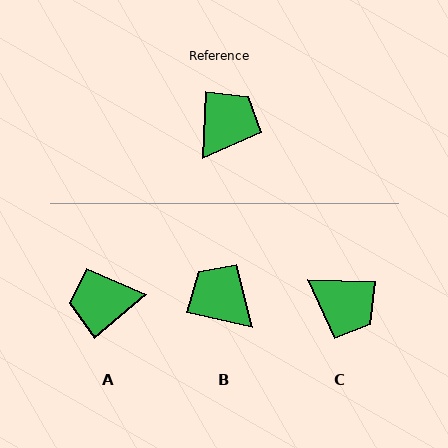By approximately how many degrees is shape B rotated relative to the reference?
Approximately 80 degrees counter-clockwise.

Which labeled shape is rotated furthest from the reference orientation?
A, about 133 degrees away.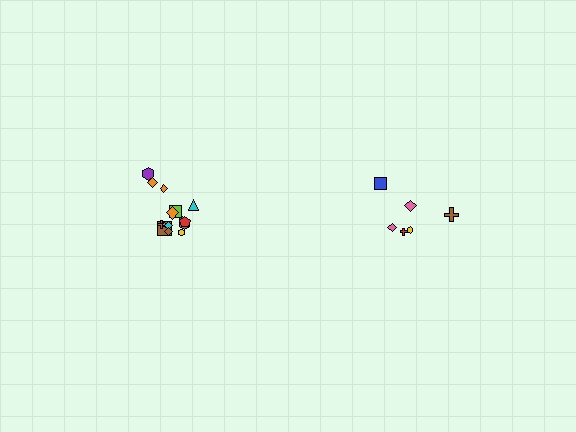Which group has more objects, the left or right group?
The left group.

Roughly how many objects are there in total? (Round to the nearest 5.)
Roughly 20 objects in total.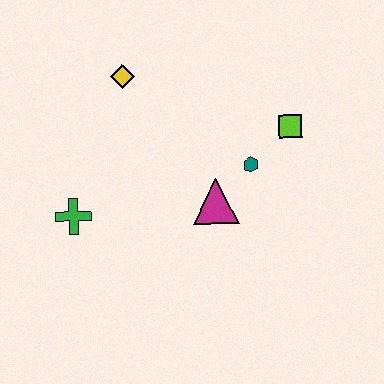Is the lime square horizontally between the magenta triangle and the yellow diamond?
No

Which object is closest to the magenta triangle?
The teal hexagon is closest to the magenta triangle.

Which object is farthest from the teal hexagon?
The green cross is farthest from the teal hexagon.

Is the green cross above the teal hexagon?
No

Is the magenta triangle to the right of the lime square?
No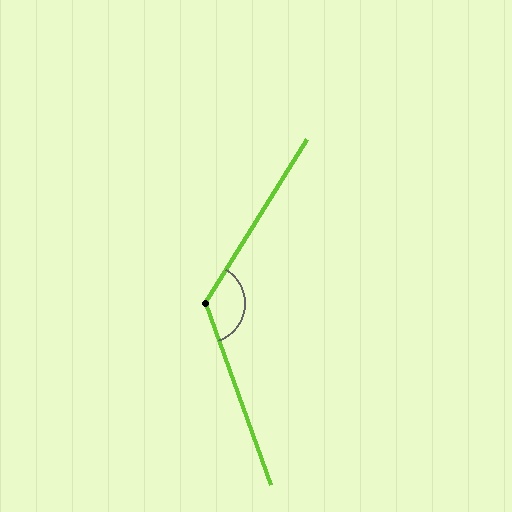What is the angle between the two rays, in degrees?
Approximately 128 degrees.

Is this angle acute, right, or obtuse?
It is obtuse.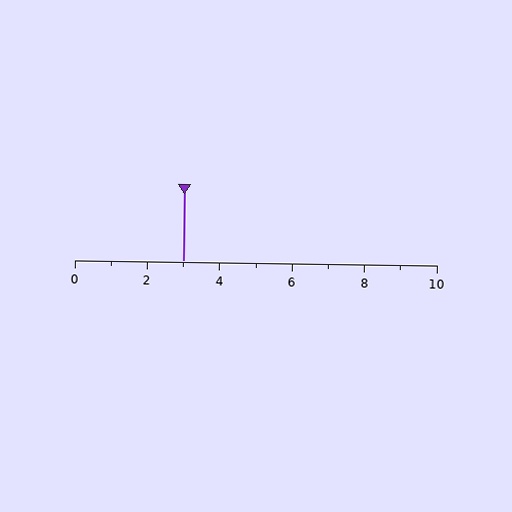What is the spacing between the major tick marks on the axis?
The major ticks are spaced 2 apart.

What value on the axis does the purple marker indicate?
The marker indicates approximately 3.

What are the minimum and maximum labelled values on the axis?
The axis runs from 0 to 10.